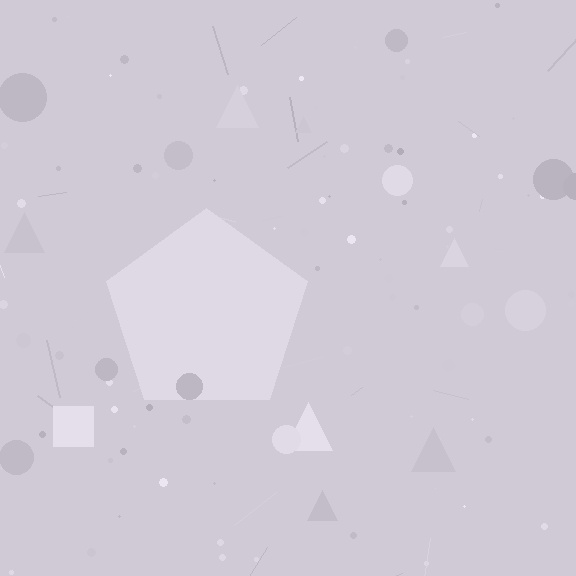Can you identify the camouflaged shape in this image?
The camouflaged shape is a pentagon.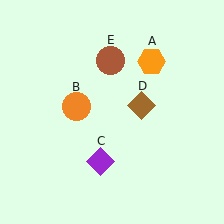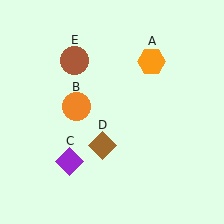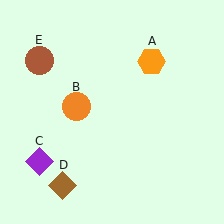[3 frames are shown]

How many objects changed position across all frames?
3 objects changed position: purple diamond (object C), brown diamond (object D), brown circle (object E).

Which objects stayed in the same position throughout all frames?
Orange hexagon (object A) and orange circle (object B) remained stationary.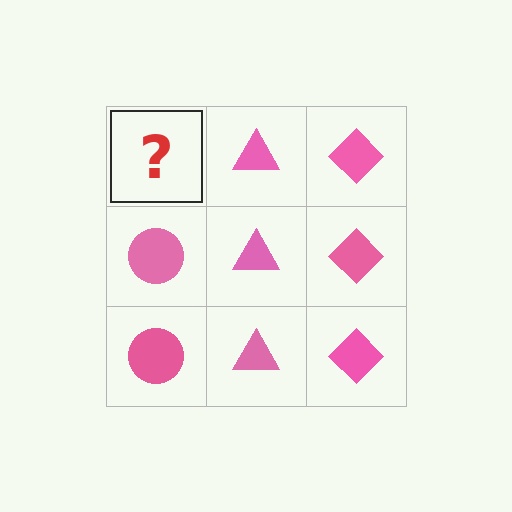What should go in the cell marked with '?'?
The missing cell should contain a pink circle.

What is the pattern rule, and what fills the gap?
The rule is that each column has a consistent shape. The gap should be filled with a pink circle.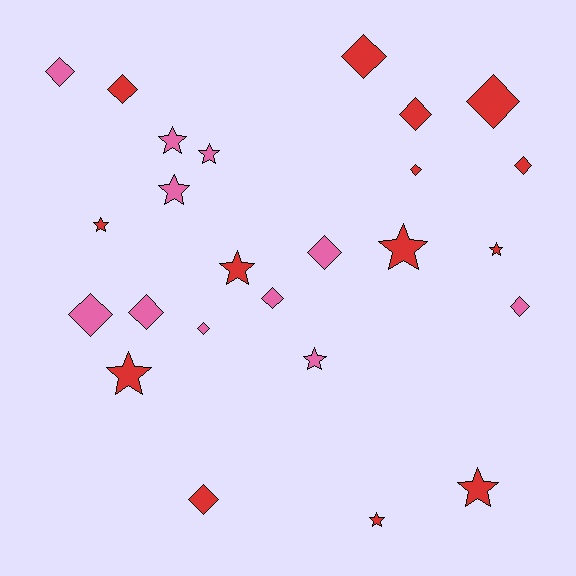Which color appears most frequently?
Red, with 14 objects.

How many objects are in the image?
There are 25 objects.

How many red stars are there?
There are 7 red stars.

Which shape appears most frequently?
Diamond, with 14 objects.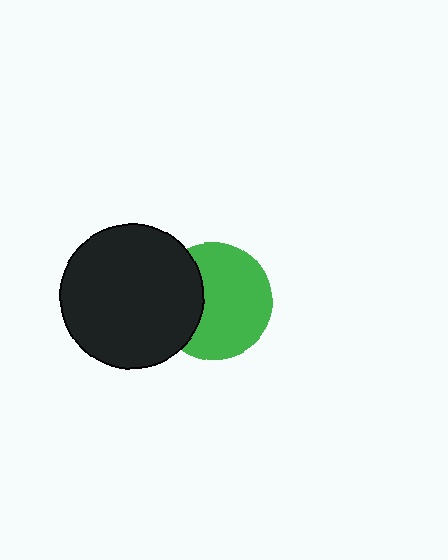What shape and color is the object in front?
The object in front is a black circle.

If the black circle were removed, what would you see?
You would see the complete green circle.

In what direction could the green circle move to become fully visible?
The green circle could move right. That would shift it out from behind the black circle entirely.